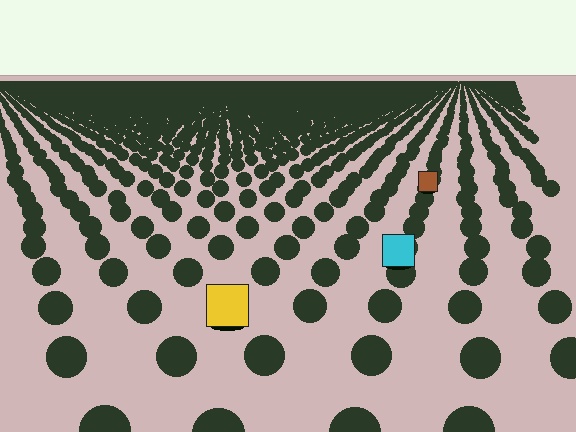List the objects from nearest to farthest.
From nearest to farthest: the yellow square, the cyan square, the brown square.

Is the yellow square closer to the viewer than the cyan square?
Yes. The yellow square is closer — you can tell from the texture gradient: the ground texture is coarser near it.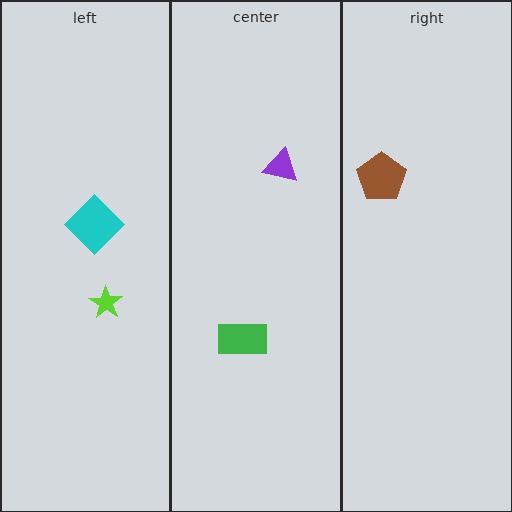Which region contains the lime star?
The left region.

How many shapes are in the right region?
1.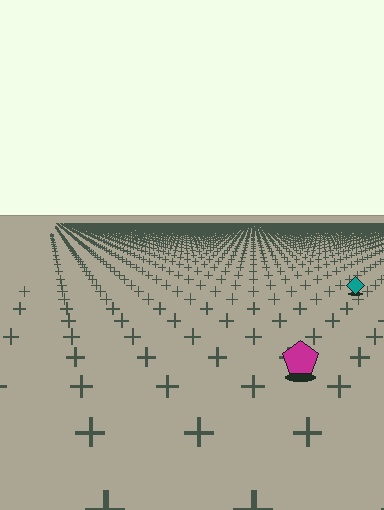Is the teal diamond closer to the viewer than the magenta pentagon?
No. The magenta pentagon is closer — you can tell from the texture gradient: the ground texture is coarser near it.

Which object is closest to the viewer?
The magenta pentagon is closest. The texture marks near it are larger and more spread out.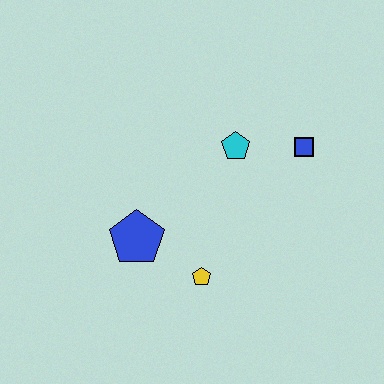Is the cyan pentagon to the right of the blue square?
No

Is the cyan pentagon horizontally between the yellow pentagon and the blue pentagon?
No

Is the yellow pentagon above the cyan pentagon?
No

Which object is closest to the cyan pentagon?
The blue square is closest to the cyan pentagon.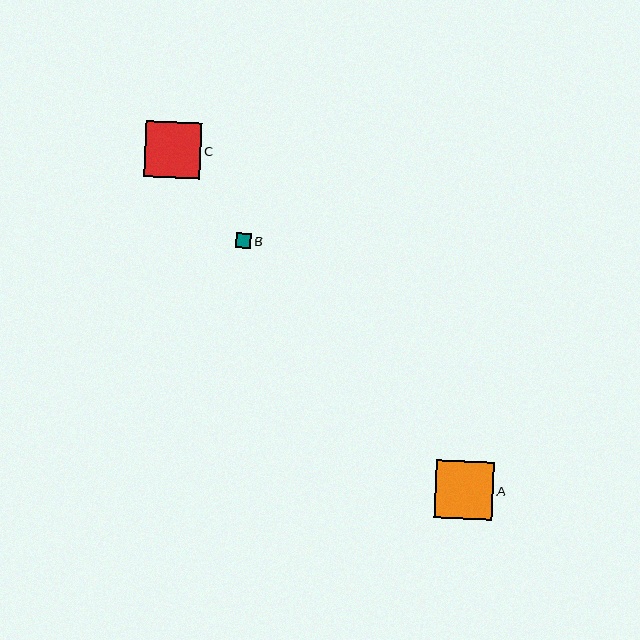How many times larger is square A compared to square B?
Square A is approximately 3.7 times the size of square B.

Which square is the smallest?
Square B is the smallest with a size of approximately 15 pixels.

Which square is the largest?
Square A is the largest with a size of approximately 58 pixels.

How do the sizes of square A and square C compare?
Square A and square C are approximately the same size.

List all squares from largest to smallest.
From largest to smallest: A, C, B.